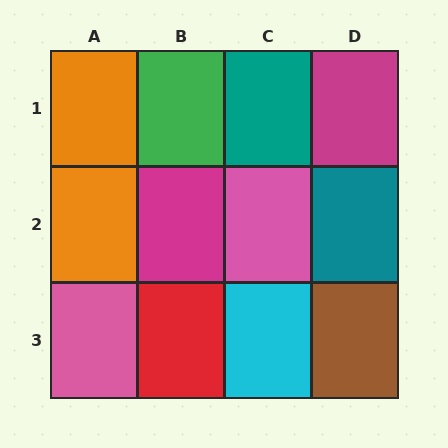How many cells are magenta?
2 cells are magenta.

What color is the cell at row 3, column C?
Cyan.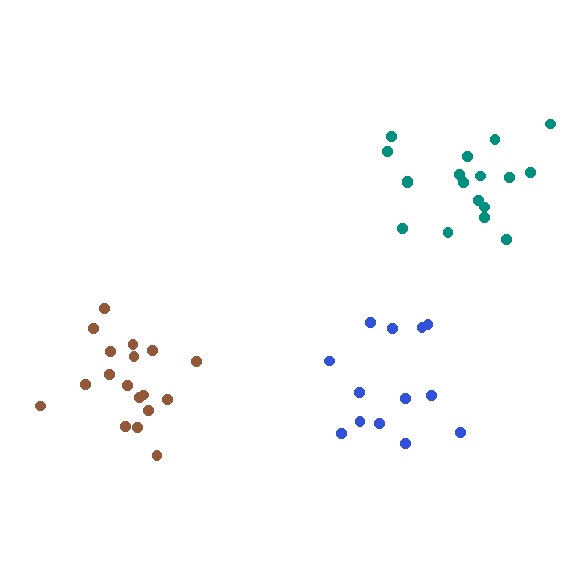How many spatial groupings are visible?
There are 3 spatial groupings.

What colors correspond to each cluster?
The clusters are colored: teal, blue, brown.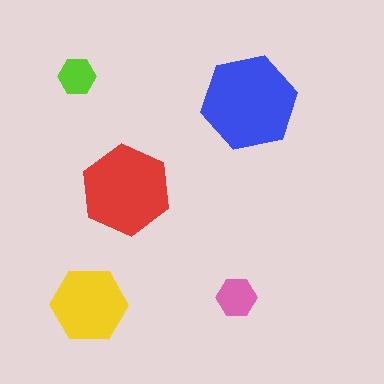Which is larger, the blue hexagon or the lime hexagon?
The blue one.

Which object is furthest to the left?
The lime hexagon is leftmost.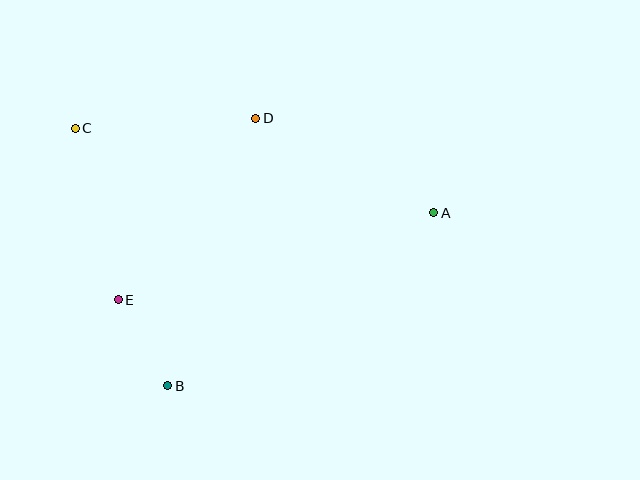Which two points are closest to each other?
Points B and E are closest to each other.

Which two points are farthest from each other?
Points A and C are farthest from each other.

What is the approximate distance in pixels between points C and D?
The distance between C and D is approximately 181 pixels.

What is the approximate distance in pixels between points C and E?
The distance between C and E is approximately 177 pixels.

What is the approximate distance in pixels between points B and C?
The distance between B and C is approximately 274 pixels.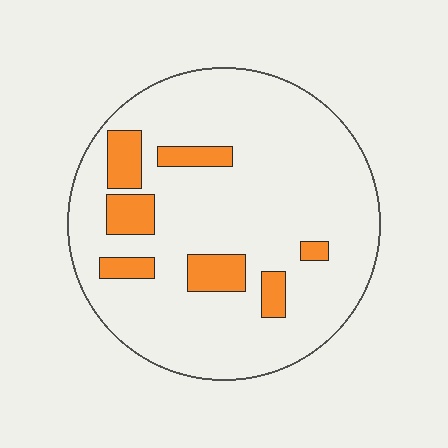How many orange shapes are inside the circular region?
7.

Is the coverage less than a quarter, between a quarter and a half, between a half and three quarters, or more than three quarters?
Less than a quarter.